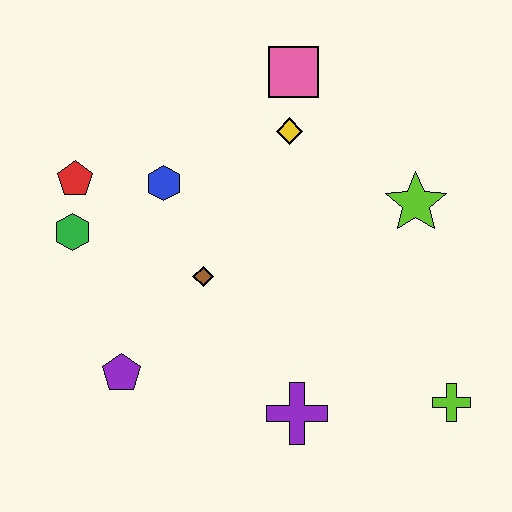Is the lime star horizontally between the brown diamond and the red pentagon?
No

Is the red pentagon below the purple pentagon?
No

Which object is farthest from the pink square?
The lime cross is farthest from the pink square.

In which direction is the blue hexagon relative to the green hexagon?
The blue hexagon is to the right of the green hexagon.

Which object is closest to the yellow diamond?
The pink square is closest to the yellow diamond.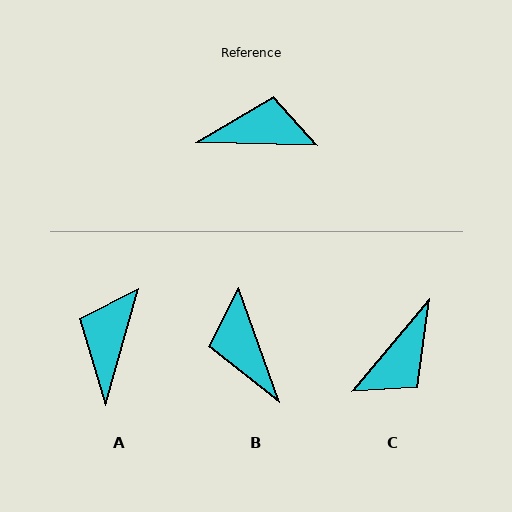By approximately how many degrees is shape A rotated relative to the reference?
Approximately 76 degrees counter-clockwise.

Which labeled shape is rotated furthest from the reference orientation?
C, about 128 degrees away.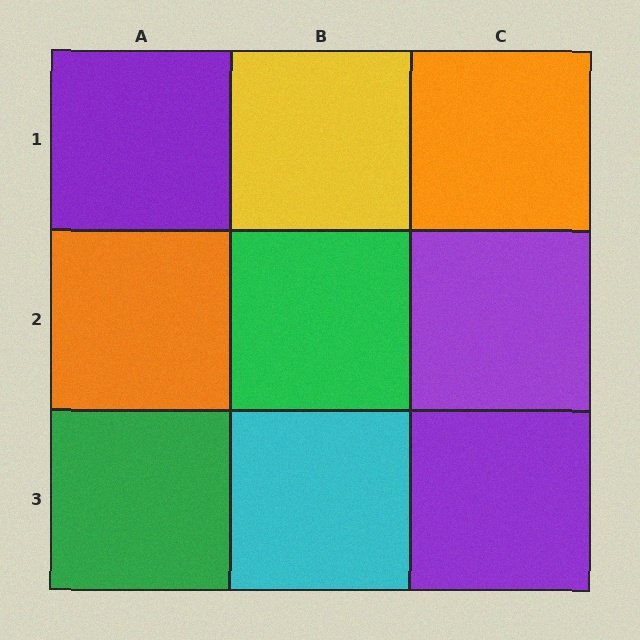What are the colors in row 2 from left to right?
Orange, green, purple.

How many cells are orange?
2 cells are orange.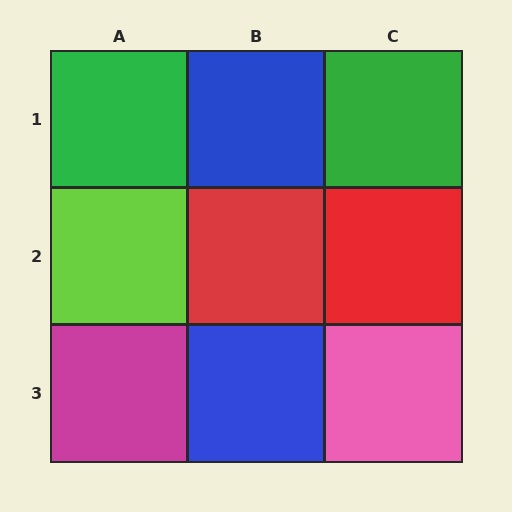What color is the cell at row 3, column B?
Blue.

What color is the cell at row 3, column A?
Magenta.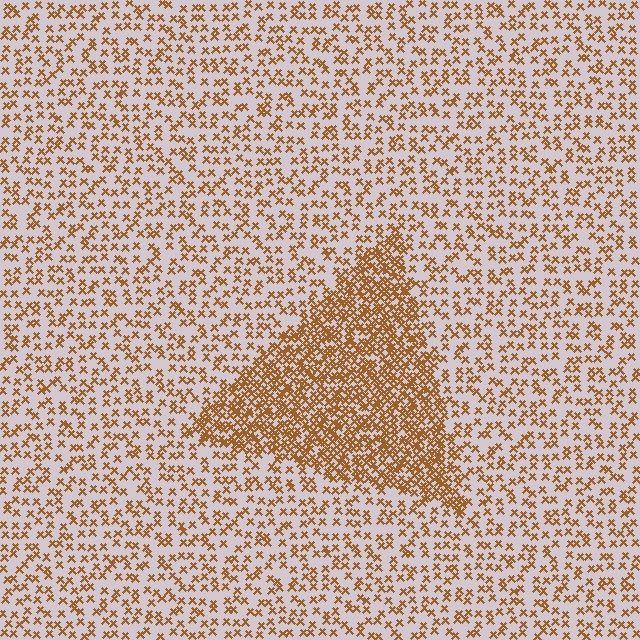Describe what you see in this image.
The image contains small brown elements arranged at two different densities. A triangle-shaped region is visible where the elements are more densely packed than the surrounding area.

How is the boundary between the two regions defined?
The boundary is defined by a change in element density (approximately 2.6x ratio). All elements are the same color, size, and shape.